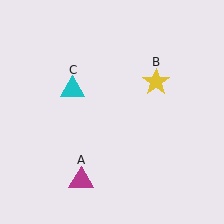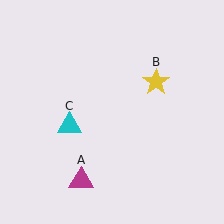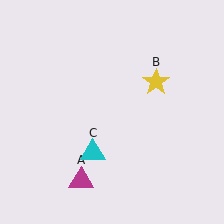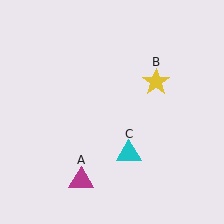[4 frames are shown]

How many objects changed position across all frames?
1 object changed position: cyan triangle (object C).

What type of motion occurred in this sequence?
The cyan triangle (object C) rotated counterclockwise around the center of the scene.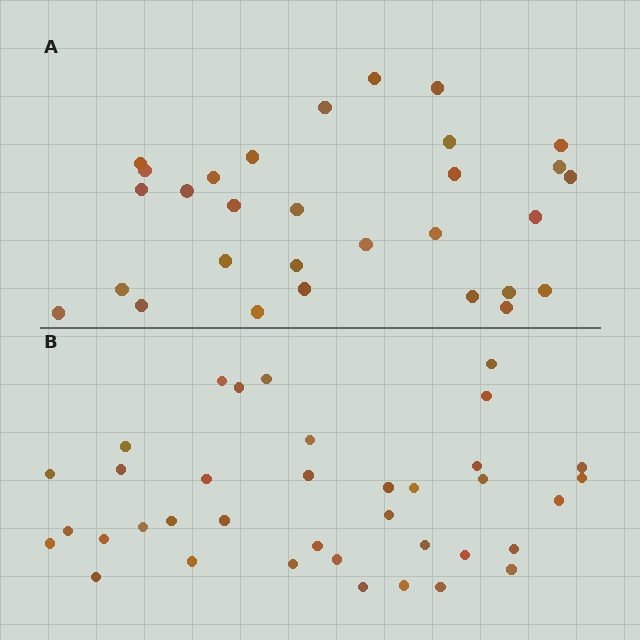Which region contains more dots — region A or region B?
Region B (the bottom region) has more dots.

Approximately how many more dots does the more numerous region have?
Region B has roughly 8 or so more dots than region A.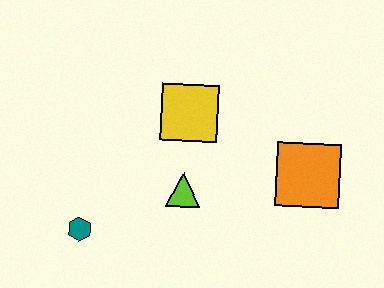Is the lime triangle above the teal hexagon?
Yes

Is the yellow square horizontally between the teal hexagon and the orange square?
Yes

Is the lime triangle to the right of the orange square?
No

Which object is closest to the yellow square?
The lime triangle is closest to the yellow square.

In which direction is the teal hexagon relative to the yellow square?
The teal hexagon is below the yellow square.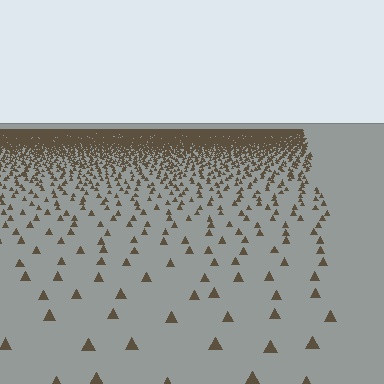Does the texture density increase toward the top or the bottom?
Density increases toward the top.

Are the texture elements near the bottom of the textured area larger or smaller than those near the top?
Larger. Near the bottom, elements are closer to the viewer and appear at a bigger on-screen size.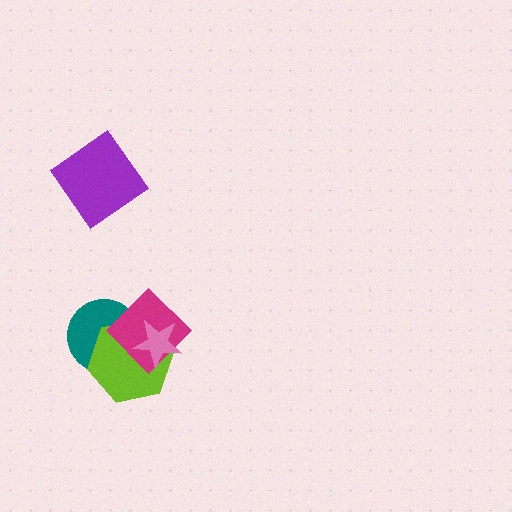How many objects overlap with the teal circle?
3 objects overlap with the teal circle.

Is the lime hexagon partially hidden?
Yes, it is partially covered by another shape.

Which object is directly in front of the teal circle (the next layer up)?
The lime hexagon is directly in front of the teal circle.